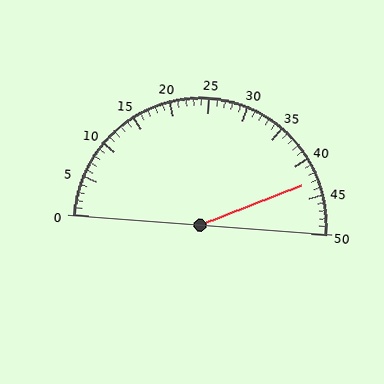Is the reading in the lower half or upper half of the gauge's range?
The reading is in the upper half of the range (0 to 50).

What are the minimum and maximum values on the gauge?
The gauge ranges from 0 to 50.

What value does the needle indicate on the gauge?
The needle indicates approximately 43.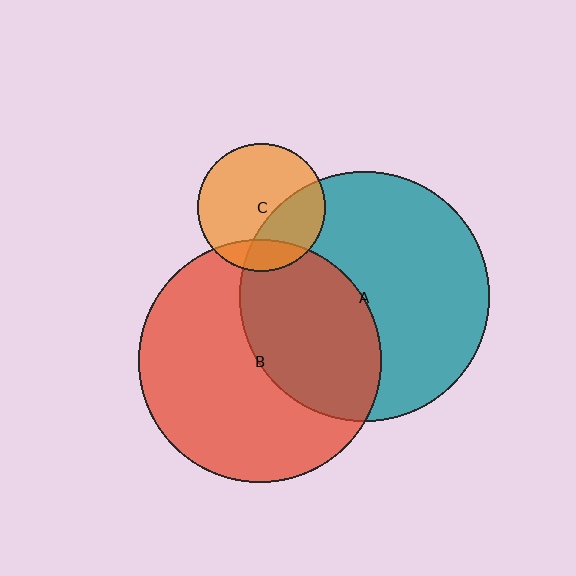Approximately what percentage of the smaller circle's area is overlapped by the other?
Approximately 15%.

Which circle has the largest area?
Circle A (teal).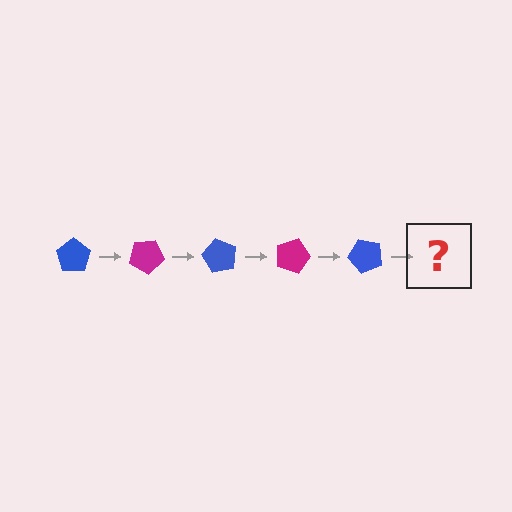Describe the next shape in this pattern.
It should be a magenta pentagon, rotated 150 degrees from the start.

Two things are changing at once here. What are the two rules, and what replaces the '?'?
The two rules are that it rotates 30 degrees each step and the color cycles through blue and magenta. The '?' should be a magenta pentagon, rotated 150 degrees from the start.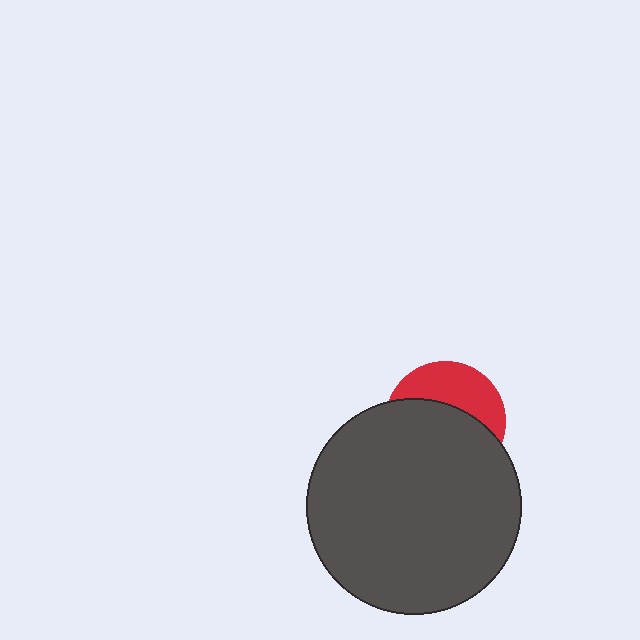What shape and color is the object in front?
The object in front is a dark gray circle.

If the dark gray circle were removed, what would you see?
You would see the complete red circle.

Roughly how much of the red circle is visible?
A small part of it is visible (roughly 38%).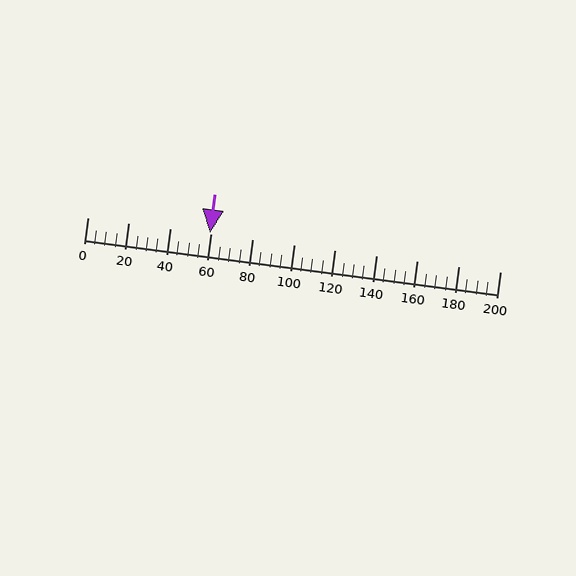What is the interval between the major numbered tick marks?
The major tick marks are spaced 20 units apart.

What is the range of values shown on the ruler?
The ruler shows values from 0 to 200.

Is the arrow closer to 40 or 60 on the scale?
The arrow is closer to 60.